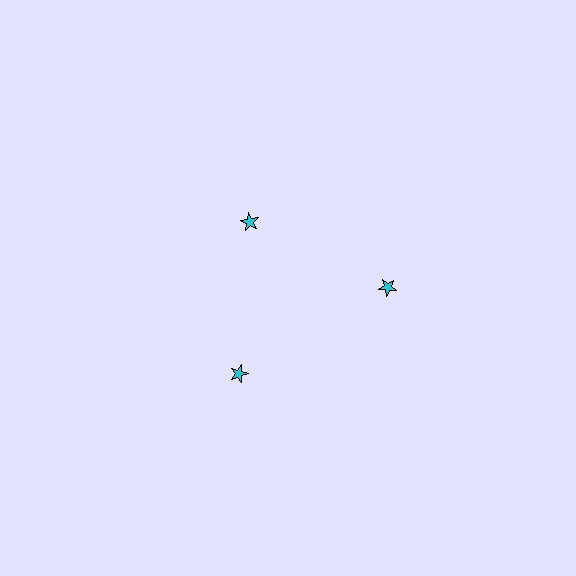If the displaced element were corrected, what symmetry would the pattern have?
It would have 3-fold rotational symmetry — the pattern would map onto itself every 120 degrees.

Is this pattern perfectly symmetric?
No. The 3 cyan stars are arranged in a ring, but one element near the 11 o'clock position is pulled inward toward the center, breaking the 3-fold rotational symmetry.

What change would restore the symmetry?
The symmetry would be restored by moving it outward, back onto the ring so that all 3 stars sit at equal angles and equal distance from the center.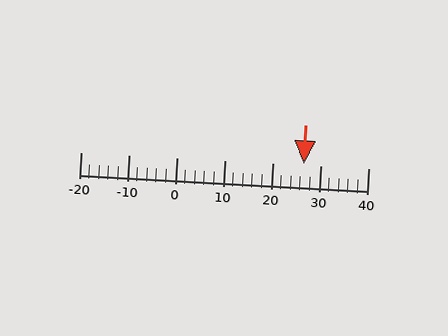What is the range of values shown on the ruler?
The ruler shows values from -20 to 40.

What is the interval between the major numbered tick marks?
The major tick marks are spaced 10 units apart.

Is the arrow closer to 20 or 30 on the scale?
The arrow is closer to 30.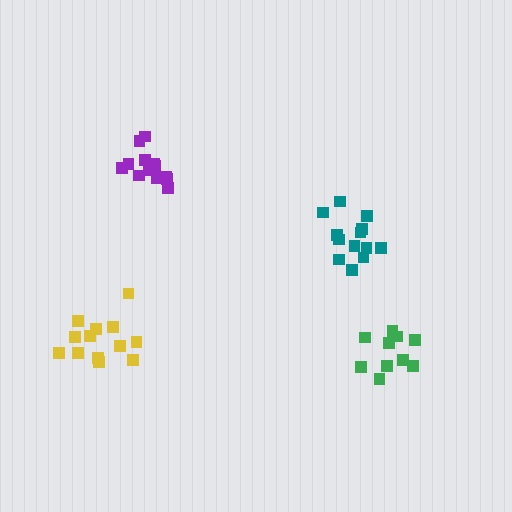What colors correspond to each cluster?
The clusters are colored: green, purple, yellow, teal.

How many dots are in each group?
Group 1: 10 dots, Group 2: 14 dots, Group 3: 13 dots, Group 4: 13 dots (50 total).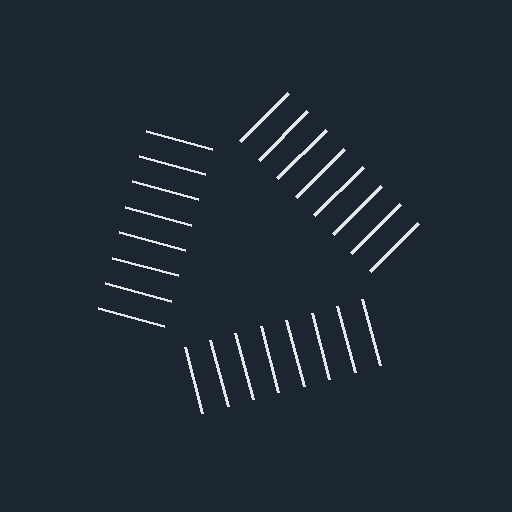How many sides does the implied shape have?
3 sides — the line-ends trace a triangle.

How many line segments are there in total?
24 — 8 along each of the 3 edges.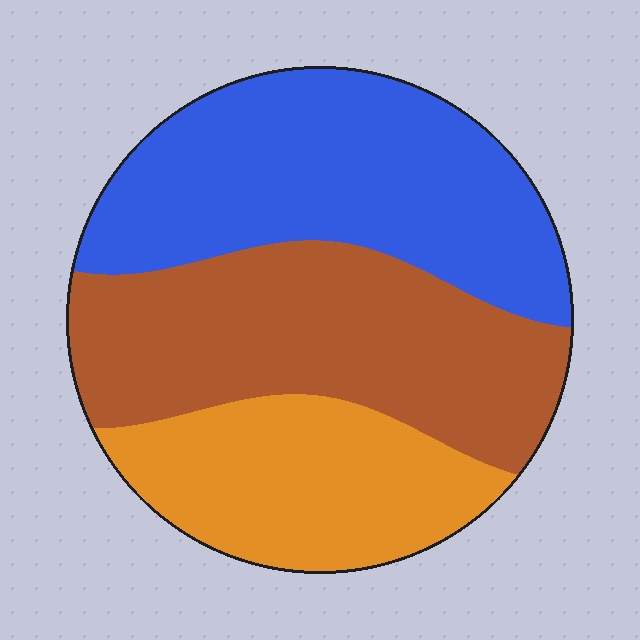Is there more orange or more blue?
Blue.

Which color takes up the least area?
Orange, at roughly 25%.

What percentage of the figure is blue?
Blue takes up about three eighths (3/8) of the figure.